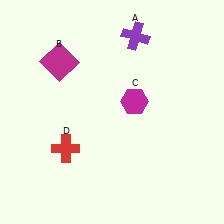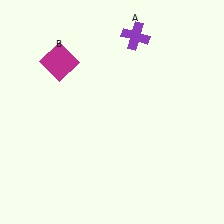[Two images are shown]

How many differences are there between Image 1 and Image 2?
There are 2 differences between the two images.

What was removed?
The red cross (D), the magenta hexagon (C) were removed in Image 2.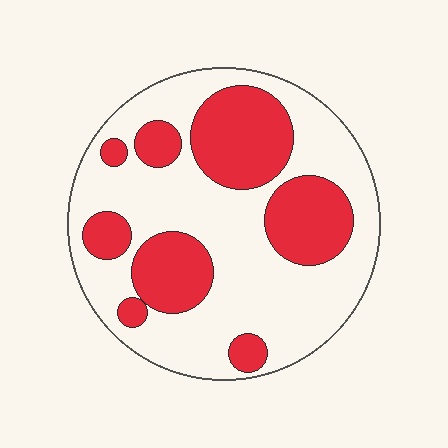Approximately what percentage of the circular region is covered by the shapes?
Approximately 35%.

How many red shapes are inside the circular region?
8.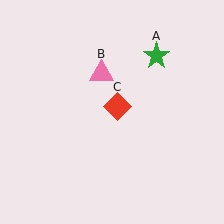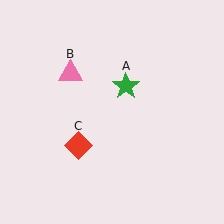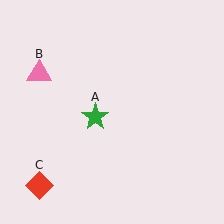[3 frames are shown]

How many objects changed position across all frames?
3 objects changed position: green star (object A), pink triangle (object B), red diamond (object C).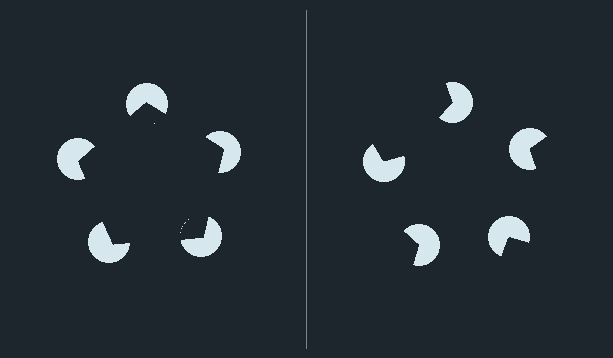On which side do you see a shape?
An illusory pentagon appears on the left side. On the right side the wedge cuts are rotated, so no coherent shape forms.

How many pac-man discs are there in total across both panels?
10 — 5 on each side.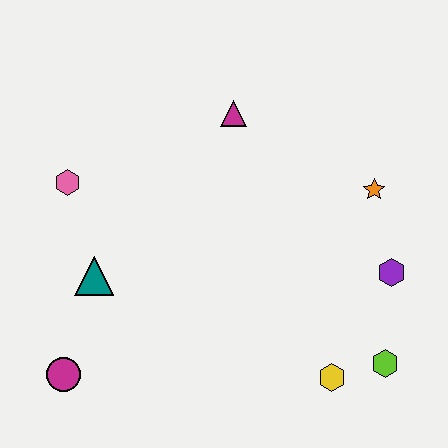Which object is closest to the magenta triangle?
The orange star is closest to the magenta triangle.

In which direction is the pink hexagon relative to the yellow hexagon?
The pink hexagon is to the left of the yellow hexagon.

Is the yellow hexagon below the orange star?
Yes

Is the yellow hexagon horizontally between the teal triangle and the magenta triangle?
No